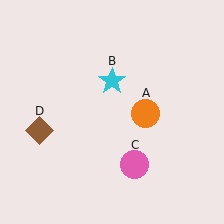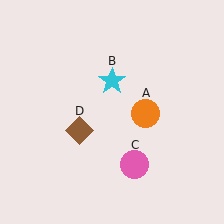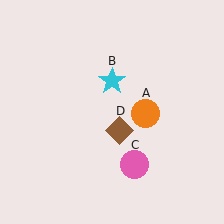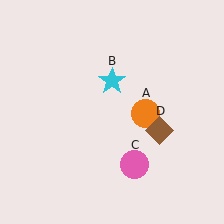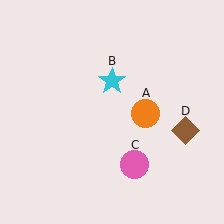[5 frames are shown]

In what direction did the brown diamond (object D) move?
The brown diamond (object D) moved right.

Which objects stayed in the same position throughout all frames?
Orange circle (object A) and cyan star (object B) and pink circle (object C) remained stationary.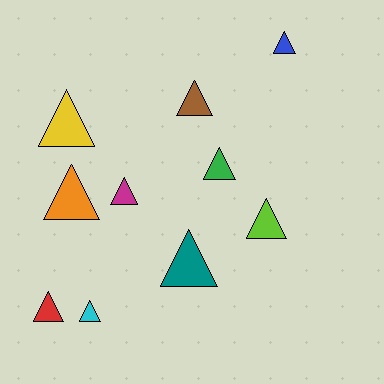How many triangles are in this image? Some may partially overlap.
There are 10 triangles.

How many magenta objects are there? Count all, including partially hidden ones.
There is 1 magenta object.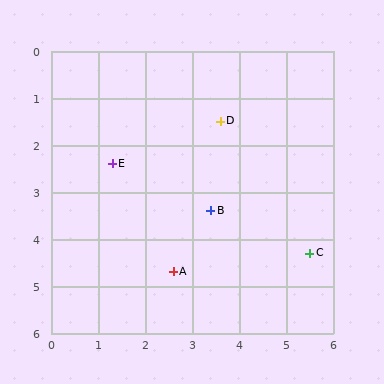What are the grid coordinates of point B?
Point B is at approximately (3.4, 3.4).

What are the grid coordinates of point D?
Point D is at approximately (3.6, 1.5).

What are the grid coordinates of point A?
Point A is at approximately (2.6, 4.7).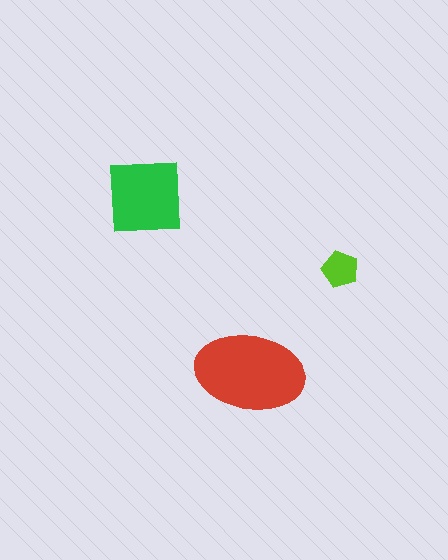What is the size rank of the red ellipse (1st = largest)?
1st.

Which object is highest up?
The green square is topmost.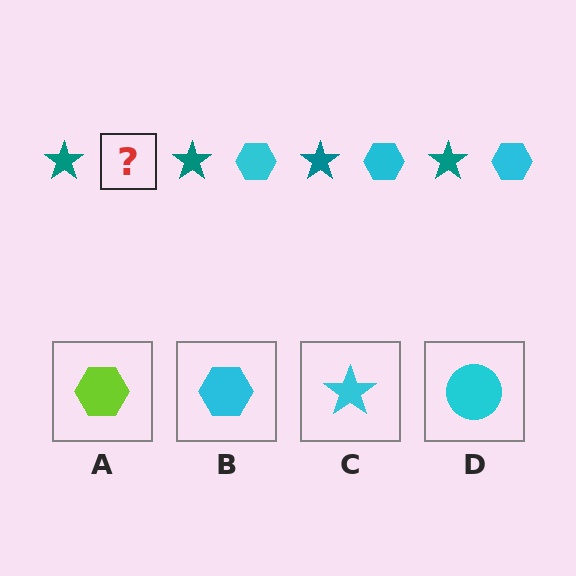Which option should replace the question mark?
Option B.